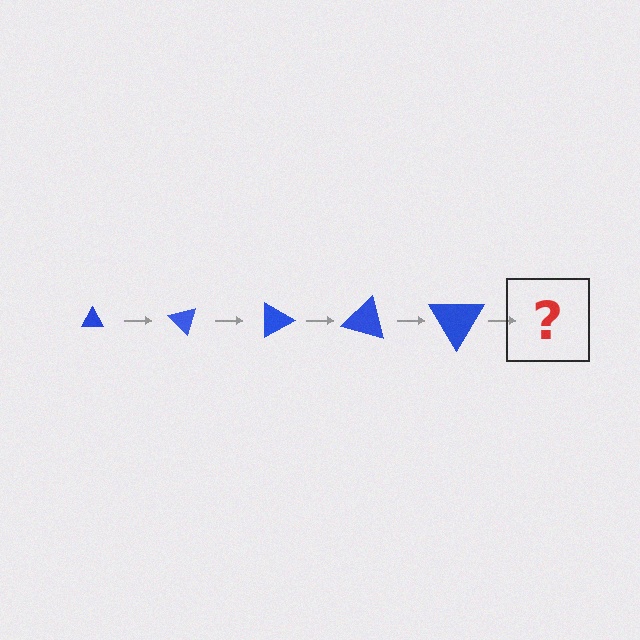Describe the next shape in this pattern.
It should be a triangle, larger than the previous one and rotated 225 degrees from the start.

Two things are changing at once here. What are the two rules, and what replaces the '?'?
The two rules are that the triangle grows larger each step and it rotates 45 degrees each step. The '?' should be a triangle, larger than the previous one and rotated 225 degrees from the start.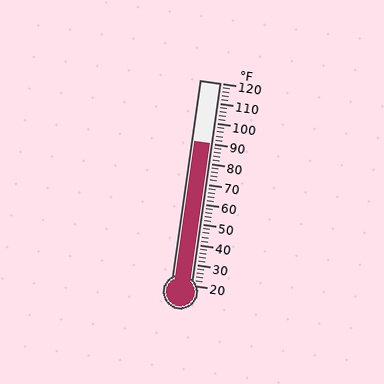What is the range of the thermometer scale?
The thermometer scale ranges from 20°F to 120°F.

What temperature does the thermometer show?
The thermometer shows approximately 90°F.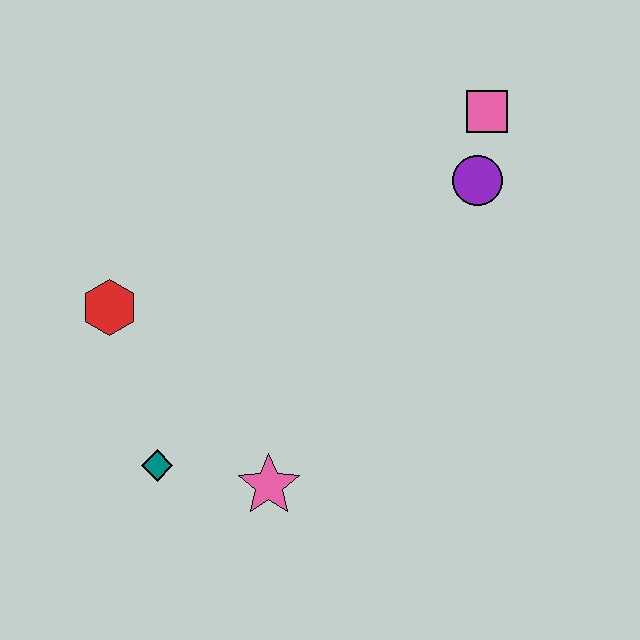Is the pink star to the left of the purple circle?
Yes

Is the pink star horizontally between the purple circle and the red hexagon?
Yes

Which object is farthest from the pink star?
The pink square is farthest from the pink star.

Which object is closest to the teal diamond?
The pink star is closest to the teal diamond.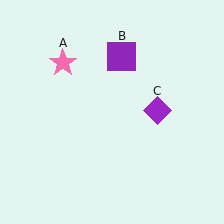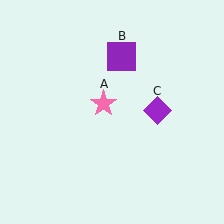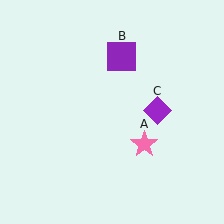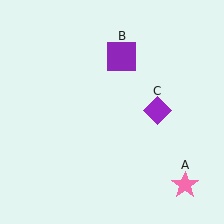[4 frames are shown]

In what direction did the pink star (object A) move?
The pink star (object A) moved down and to the right.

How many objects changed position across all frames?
1 object changed position: pink star (object A).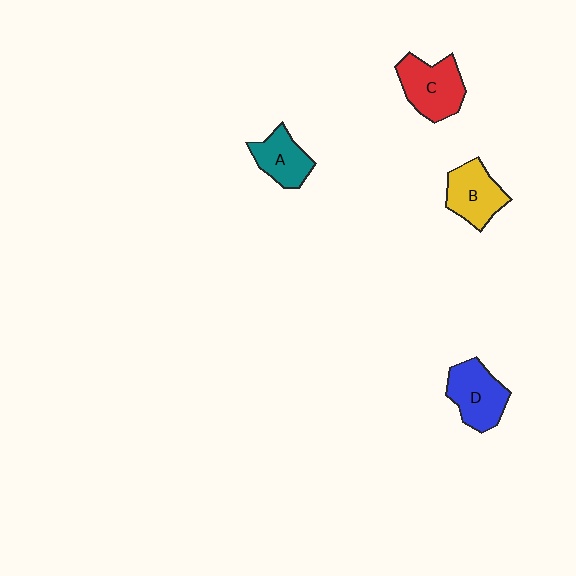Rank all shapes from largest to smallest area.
From largest to smallest: C (red), D (blue), B (yellow), A (teal).